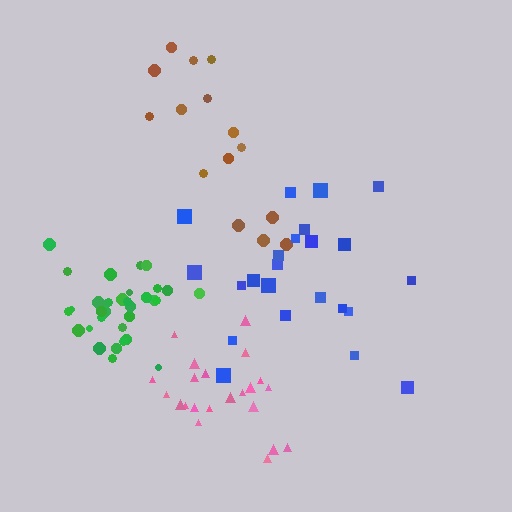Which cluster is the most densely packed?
Green.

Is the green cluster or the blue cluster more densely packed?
Green.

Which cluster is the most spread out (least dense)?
Brown.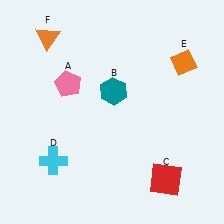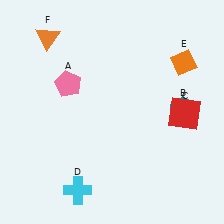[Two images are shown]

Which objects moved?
The objects that moved are: the teal hexagon (B), the red square (C), the cyan cross (D).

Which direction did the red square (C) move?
The red square (C) moved up.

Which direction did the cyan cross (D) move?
The cyan cross (D) moved down.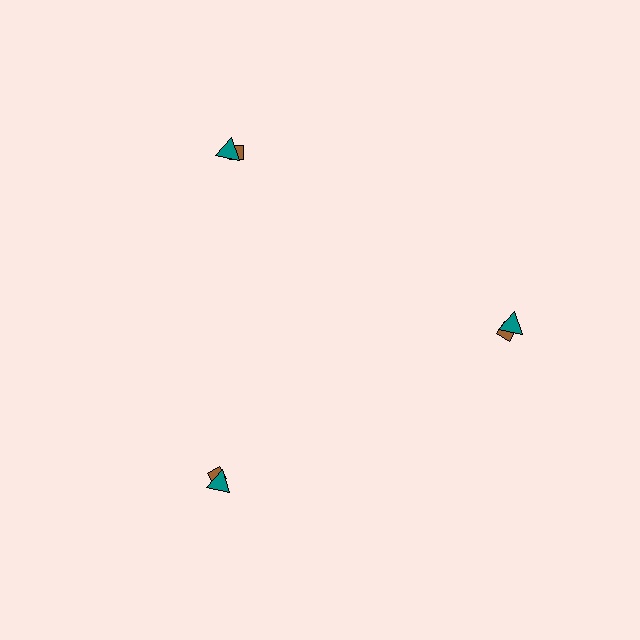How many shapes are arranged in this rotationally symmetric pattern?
There are 6 shapes, arranged in 3 groups of 2.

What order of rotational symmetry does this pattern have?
This pattern has 3-fold rotational symmetry.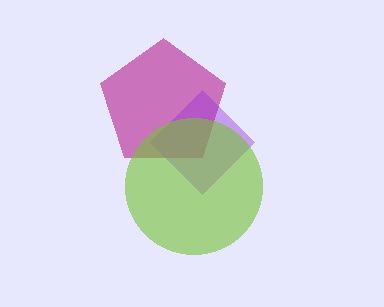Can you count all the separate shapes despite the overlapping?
Yes, there are 3 separate shapes.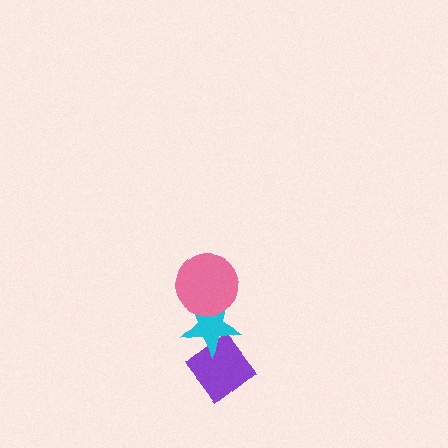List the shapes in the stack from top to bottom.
From top to bottom: the pink circle, the cyan star, the purple diamond.